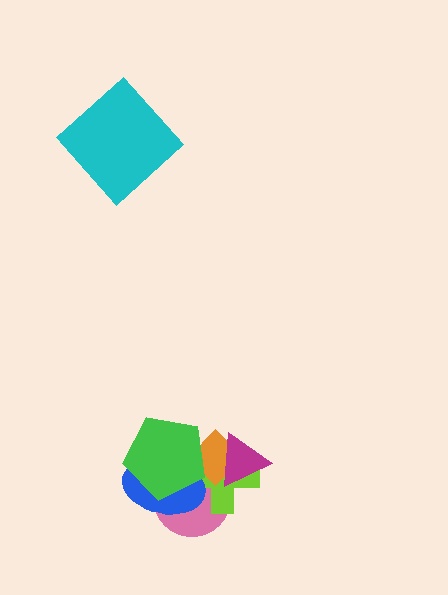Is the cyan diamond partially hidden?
No, no other shape covers it.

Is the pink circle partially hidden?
Yes, it is partially covered by another shape.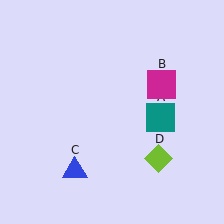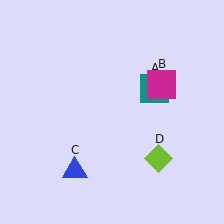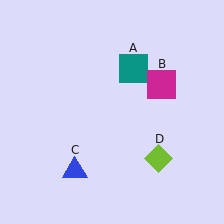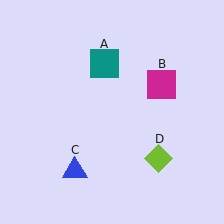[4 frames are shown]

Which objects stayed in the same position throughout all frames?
Magenta square (object B) and blue triangle (object C) and lime diamond (object D) remained stationary.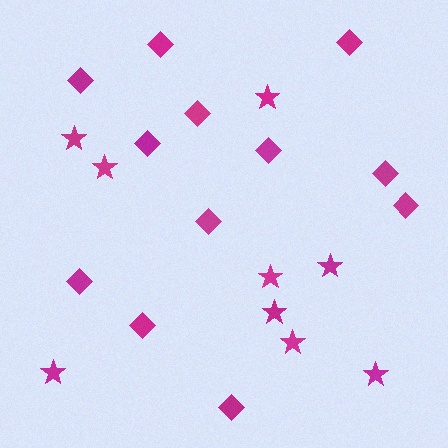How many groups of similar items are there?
There are 2 groups: one group of stars (9) and one group of diamonds (12).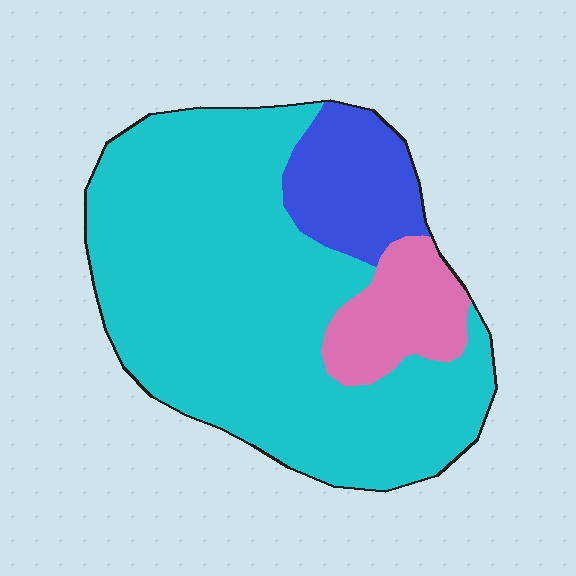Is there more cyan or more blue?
Cyan.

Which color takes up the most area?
Cyan, at roughly 75%.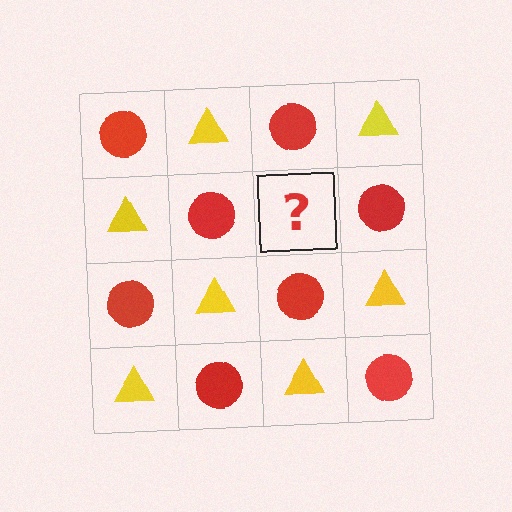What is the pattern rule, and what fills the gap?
The rule is that it alternates red circle and yellow triangle in a checkerboard pattern. The gap should be filled with a yellow triangle.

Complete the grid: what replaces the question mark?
The question mark should be replaced with a yellow triangle.